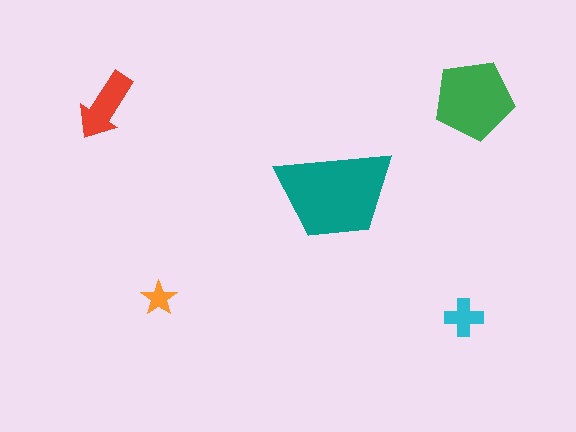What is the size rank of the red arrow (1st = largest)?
3rd.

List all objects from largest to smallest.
The teal trapezoid, the green pentagon, the red arrow, the cyan cross, the orange star.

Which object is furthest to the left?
The red arrow is leftmost.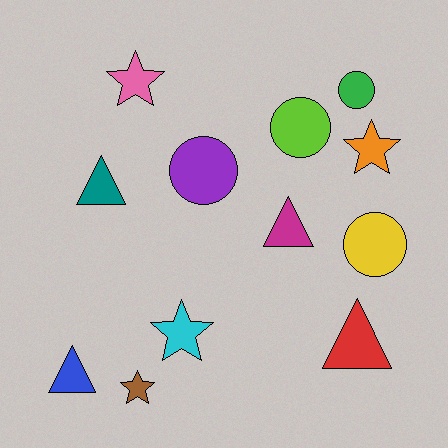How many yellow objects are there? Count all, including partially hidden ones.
There is 1 yellow object.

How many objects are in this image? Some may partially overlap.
There are 12 objects.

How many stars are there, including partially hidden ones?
There are 4 stars.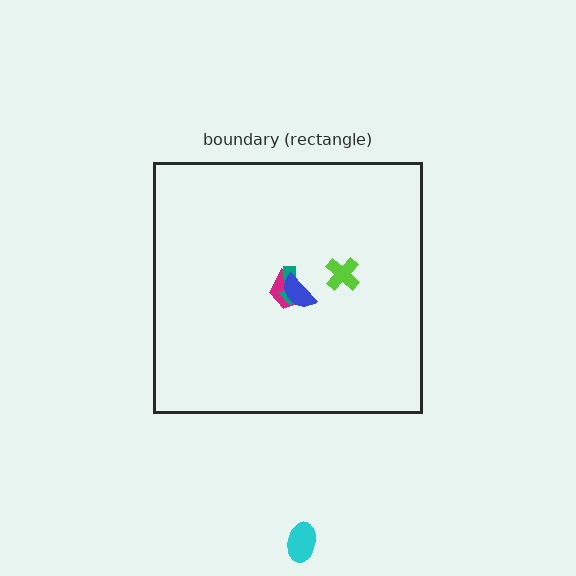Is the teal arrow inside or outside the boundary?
Inside.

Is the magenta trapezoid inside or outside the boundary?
Inside.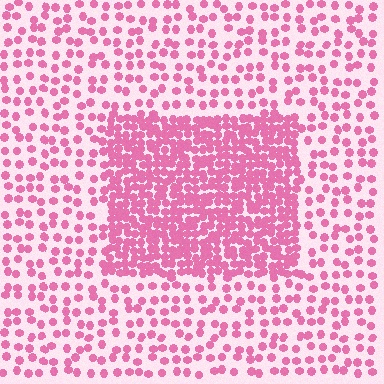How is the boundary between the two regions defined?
The boundary is defined by a change in element density (approximately 2.5x ratio). All elements are the same color, size, and shape.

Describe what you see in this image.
The image contains small pink elements arranged at two different densities. A rectangle-shaped region is visible where the elements are more densely packed than the surrounding area.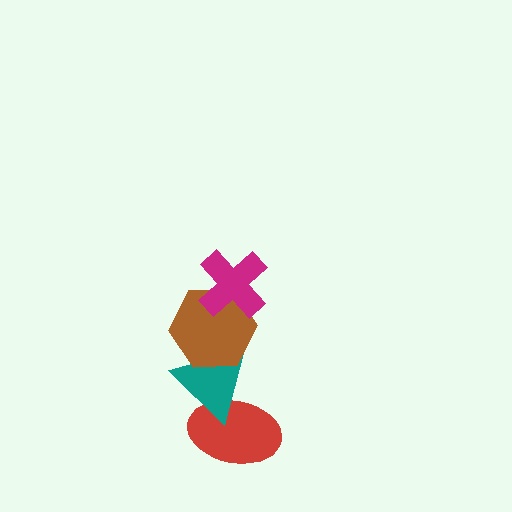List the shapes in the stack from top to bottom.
From top to bottom: the magenta cross, the brown hexagon, the teal triangle, the red ellipse.